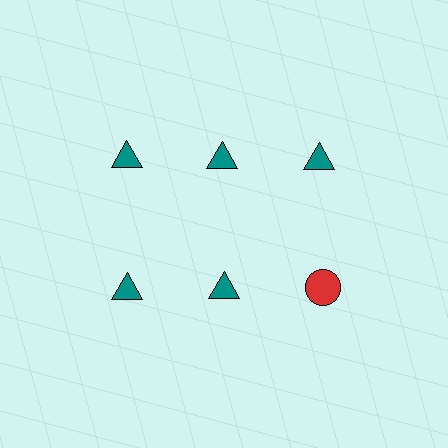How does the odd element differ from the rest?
It differs in both color (red instead of teal) and shape (circle instead of triangle).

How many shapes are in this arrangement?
There are 6 shapes arranged in a grid pattern.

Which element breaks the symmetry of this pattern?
The red circle in the second row, center column breaks the symmetry. All other shapes are teal triangles.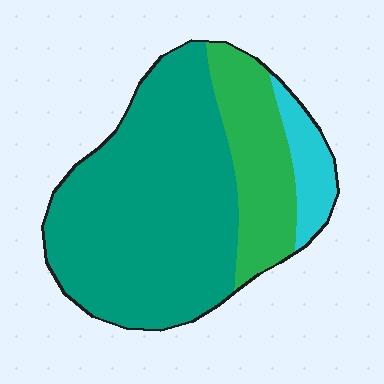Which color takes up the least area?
Cyan, at roughly 10%.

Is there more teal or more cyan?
Teal.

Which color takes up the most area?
Teal, at roughly 70%.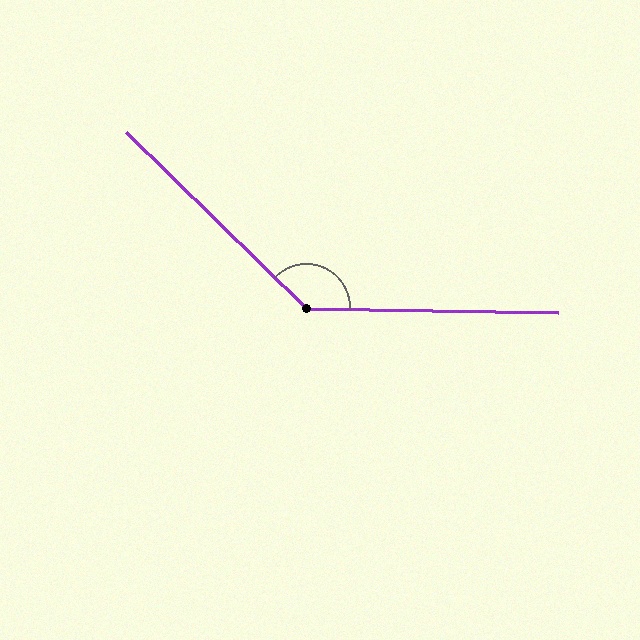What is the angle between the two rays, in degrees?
Approximately 137 degrees.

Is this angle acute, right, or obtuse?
It is obtuse.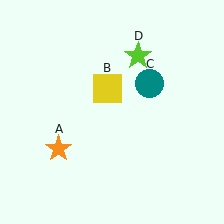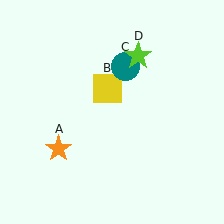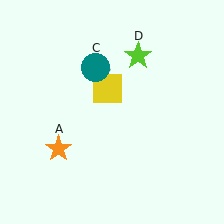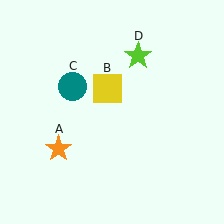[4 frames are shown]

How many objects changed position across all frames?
1 object changed position: teal circle (object C).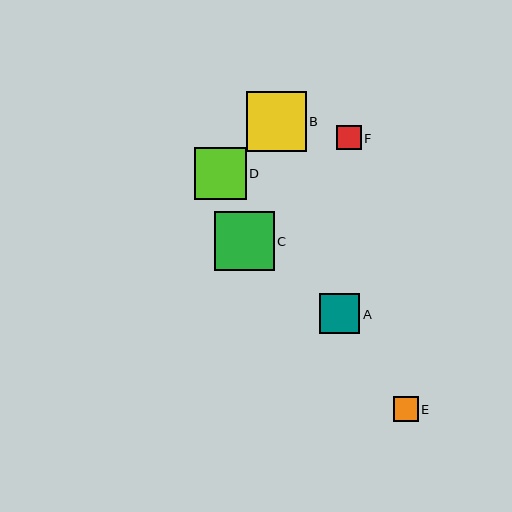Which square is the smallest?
Square F is the smallest with a size of approximately 24 pixels.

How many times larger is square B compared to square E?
Square B is approximately 2.4 times the size of square E.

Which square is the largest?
Square C is the largest with a size of approximately 60 pixels.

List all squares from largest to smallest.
From largest to smallest: C, B, D, A, E, F.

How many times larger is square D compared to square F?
Square D is approximately 2.1 times the size of square F.